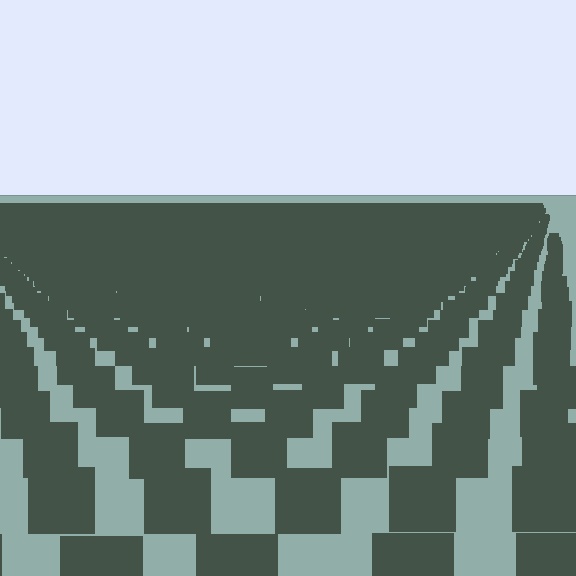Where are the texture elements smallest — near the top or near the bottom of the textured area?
Near the top.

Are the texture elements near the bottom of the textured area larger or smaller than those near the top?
Larger. Near the bottom, elements are closer to the viewer and appear at a bigger on-screen size.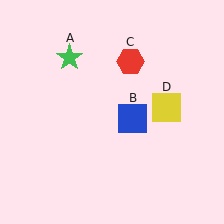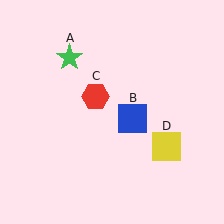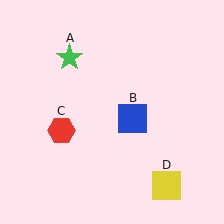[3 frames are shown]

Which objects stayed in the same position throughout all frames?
Green star (object A) and blue square (object B) remained stationary.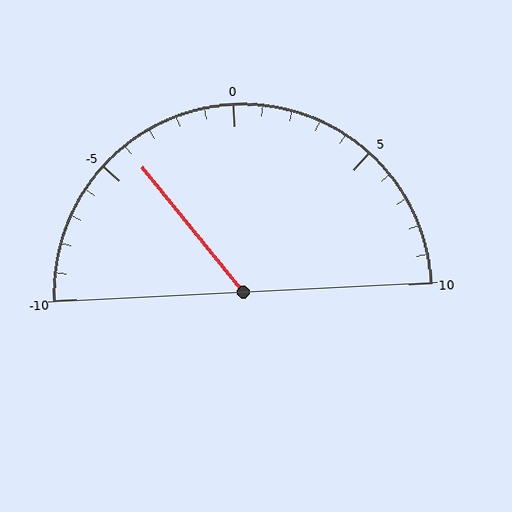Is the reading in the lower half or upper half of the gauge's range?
The reading is in the lower half of the range (-10 to 10).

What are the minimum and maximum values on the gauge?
The gauge ranges from -10 to 10.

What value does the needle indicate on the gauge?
The needle indicates approximately -4.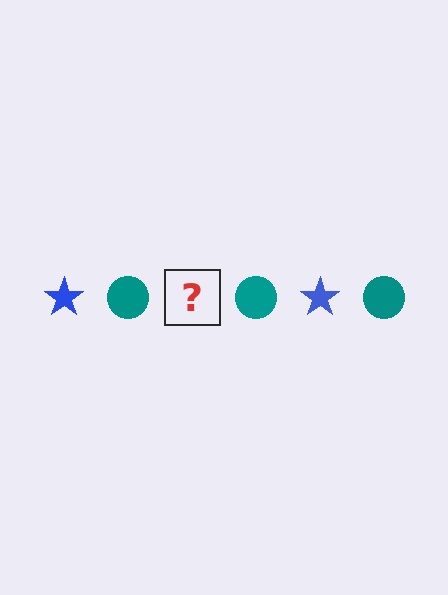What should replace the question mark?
The question mark should be replaced with a blue star.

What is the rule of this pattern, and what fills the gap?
The rule is that the pattern alternates between blue star and teal circle. The gap should be filled with a blue star.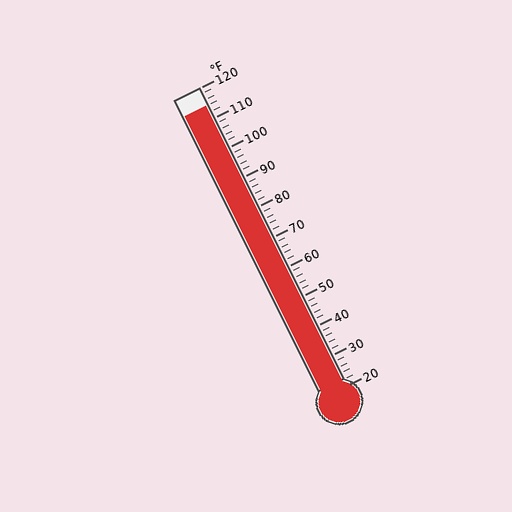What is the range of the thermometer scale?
The thermometer scale ranges from 20°F to 120°F.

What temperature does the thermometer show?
The thermometer shows approximately 114°F.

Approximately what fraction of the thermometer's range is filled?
The thermometer is filled to approximately 95% of its range.